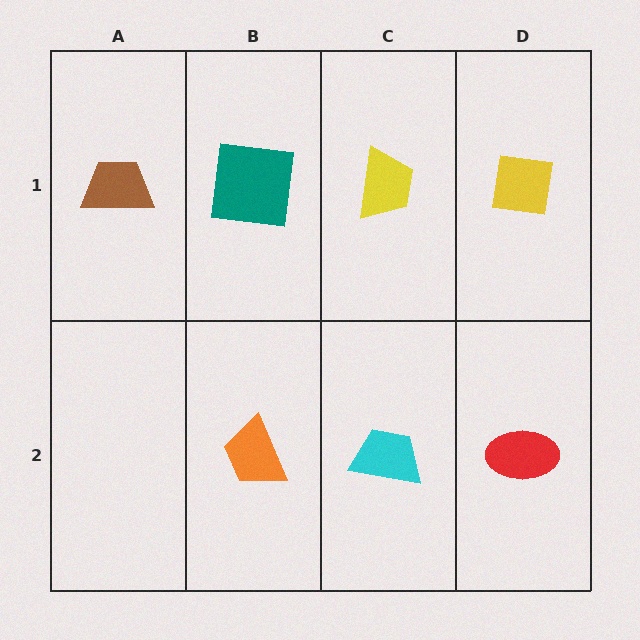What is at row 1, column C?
A yellow trapezoid.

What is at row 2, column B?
An orange trapezoid.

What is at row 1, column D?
A yellow square.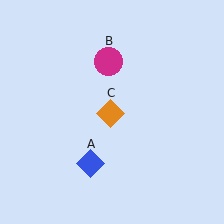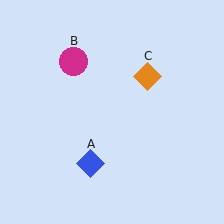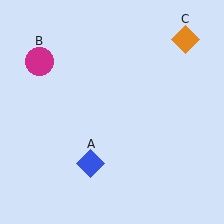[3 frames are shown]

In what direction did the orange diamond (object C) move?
The orange diamond (object C) moved up and to the right.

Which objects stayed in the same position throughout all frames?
Blue diamond (object A) remained stationary.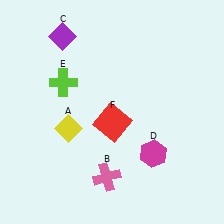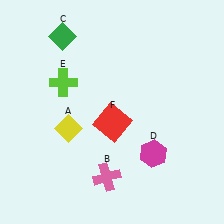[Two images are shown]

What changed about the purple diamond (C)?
In Image 1, C is purple. In Image 2, it changed to green.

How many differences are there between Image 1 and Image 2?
There is 1 difference between the two images.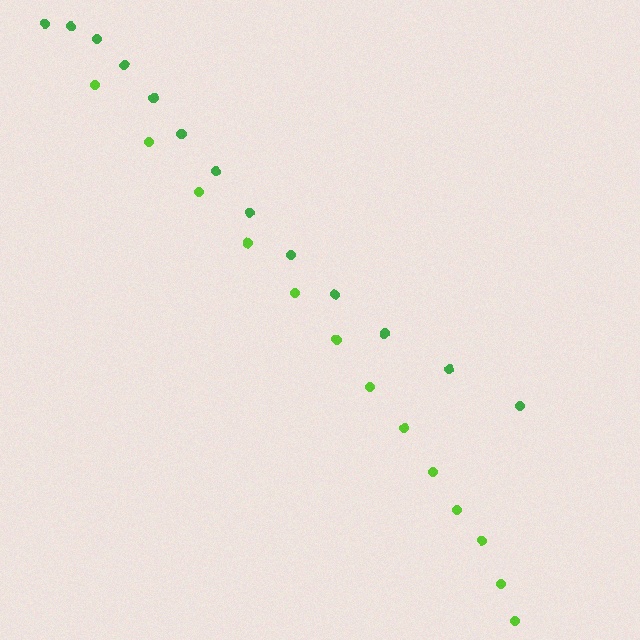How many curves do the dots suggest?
There are 2 distinct paths.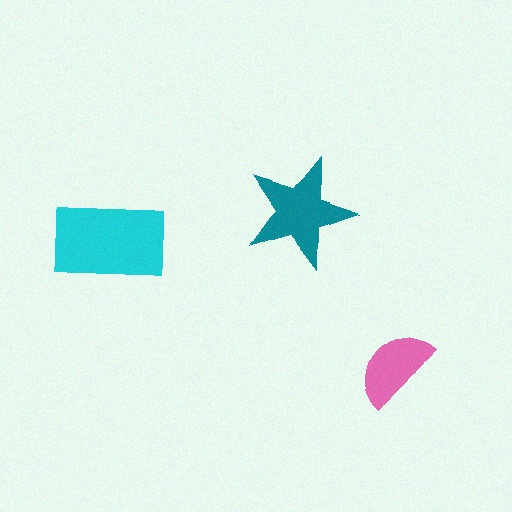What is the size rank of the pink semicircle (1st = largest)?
3rd.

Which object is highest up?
The teal star is topmost.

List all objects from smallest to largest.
The pink semicircle, the teal star, the cyan rectangle.